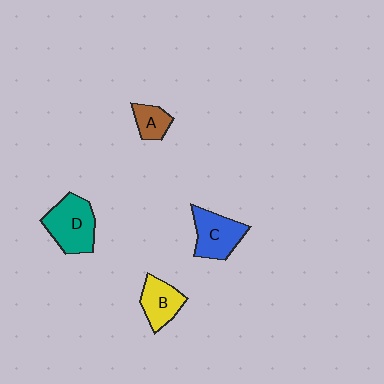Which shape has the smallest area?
Shape A (brown).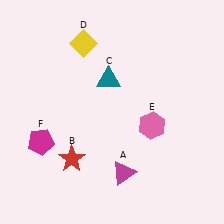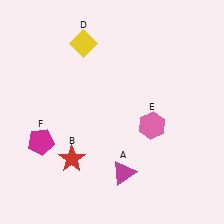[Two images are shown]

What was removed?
The teal triangle (C) was removed in Image 2.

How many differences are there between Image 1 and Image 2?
There is 1 difference between the two images.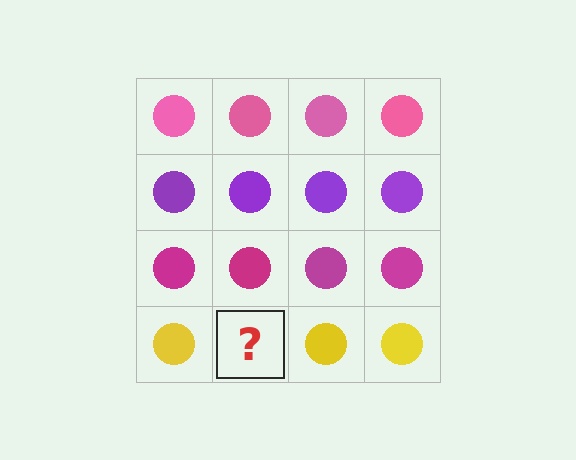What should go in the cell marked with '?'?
The missing cell should contain a yellow circle.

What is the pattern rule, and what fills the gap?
The rule is that each row has a consistent color. The gap should be filled with a yellow circle.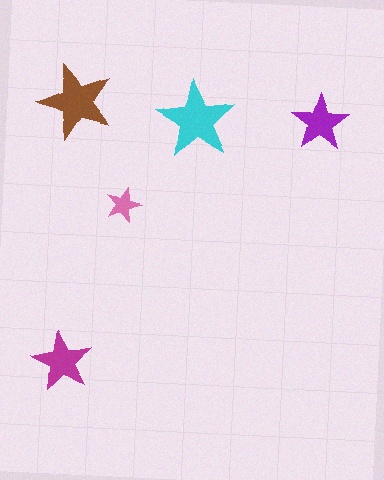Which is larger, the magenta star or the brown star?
The brown one.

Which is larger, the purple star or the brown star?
The brown one.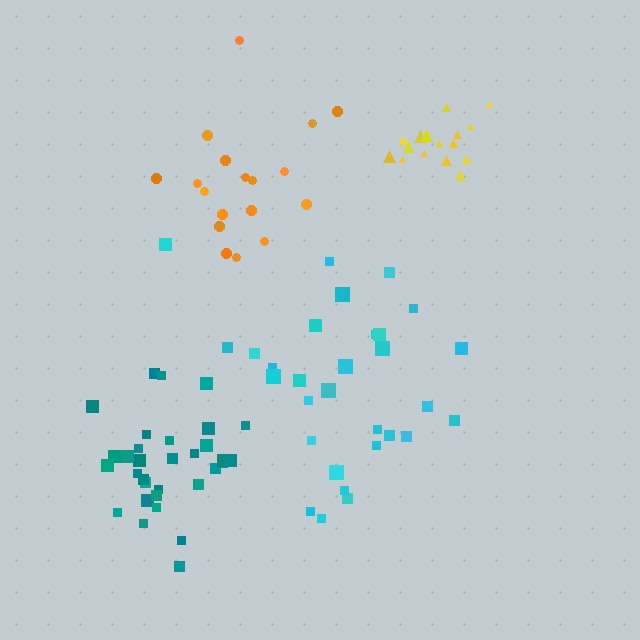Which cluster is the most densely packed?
Yellow.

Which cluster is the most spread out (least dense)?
Cyan.